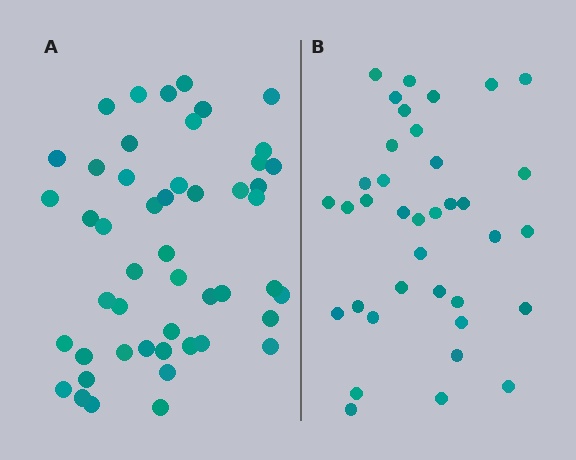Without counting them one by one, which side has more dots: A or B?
Region A (the left region) has more dots.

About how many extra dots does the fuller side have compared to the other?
Region A has roughly 12 or so more dots than region B.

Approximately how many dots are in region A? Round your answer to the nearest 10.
About 50 dots. (The exact count is 49, which rounds to 50.)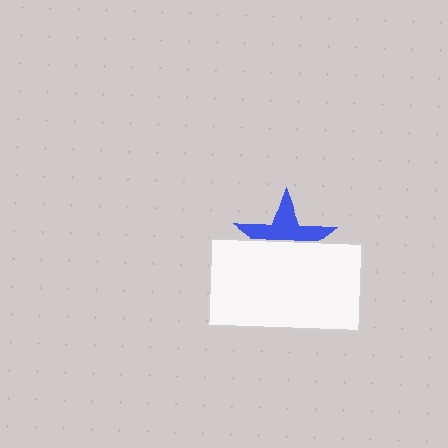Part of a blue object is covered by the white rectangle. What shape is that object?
It is a star.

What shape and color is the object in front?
The object in front is a white rectangle.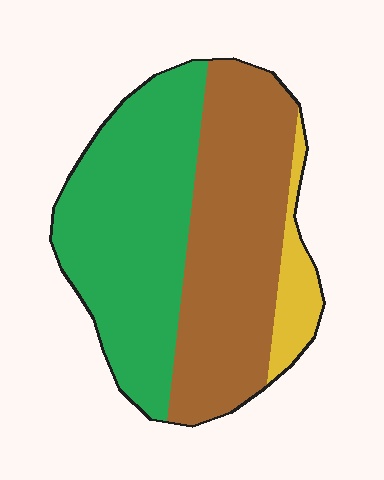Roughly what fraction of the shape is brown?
Brown covers about 45% of the shape.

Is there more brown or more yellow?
Brown.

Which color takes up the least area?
Yellow, at roughly 10%.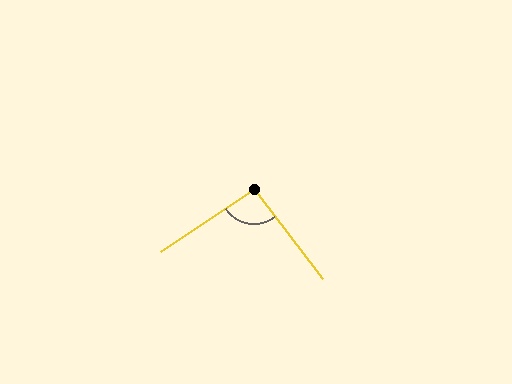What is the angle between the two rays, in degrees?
Approximately 94 degrees.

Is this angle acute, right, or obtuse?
It is approximately a right angle.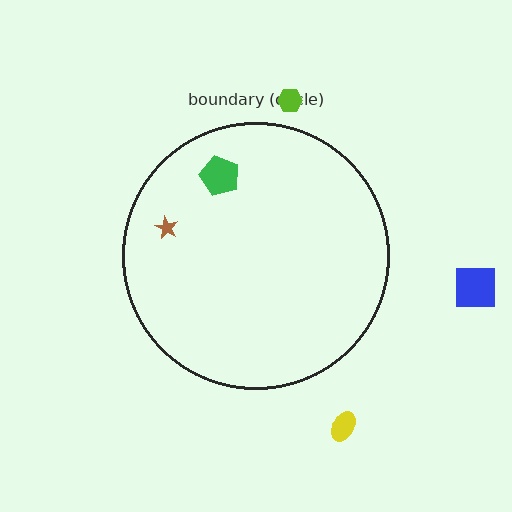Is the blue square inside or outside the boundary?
Outside.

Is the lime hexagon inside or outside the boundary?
Outside.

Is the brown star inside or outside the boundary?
Inside.